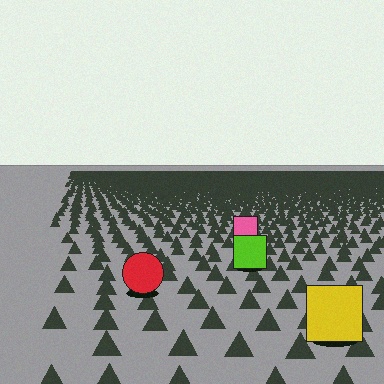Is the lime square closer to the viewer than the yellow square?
No. The yellow square is closer — you can tell from the texture gradient: the ground texture is coarser near it.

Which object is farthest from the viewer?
The pink square is farthest from the viewer. It appears smaller and the ground texture around it is denser.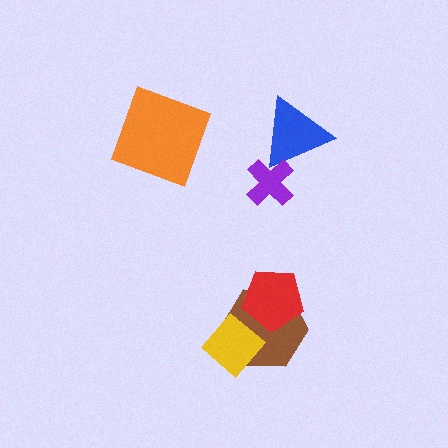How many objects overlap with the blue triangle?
1 object overlaps with the blue triangle.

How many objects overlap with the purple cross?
1 object overlaps with the purple cross.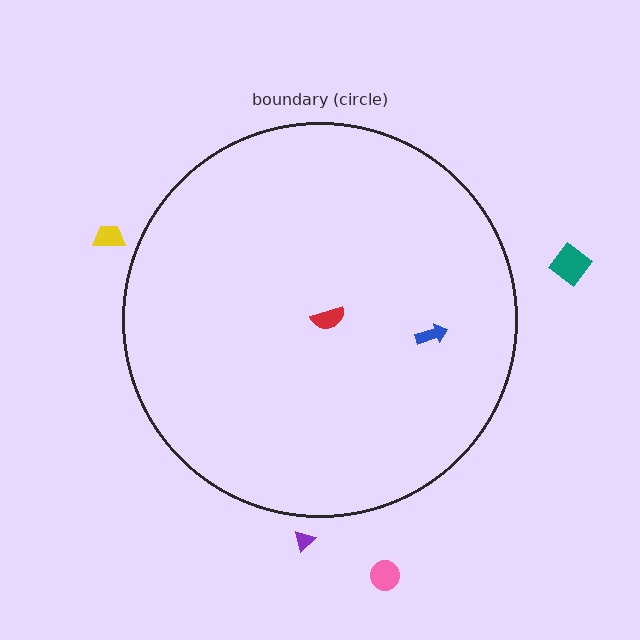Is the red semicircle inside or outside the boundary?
Inside.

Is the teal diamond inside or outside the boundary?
Outside.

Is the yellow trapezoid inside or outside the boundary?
Outside.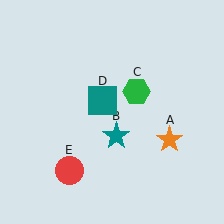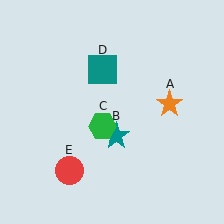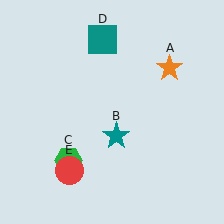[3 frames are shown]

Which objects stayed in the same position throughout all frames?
Teal star (object B) and red circle (object E) remained stationary.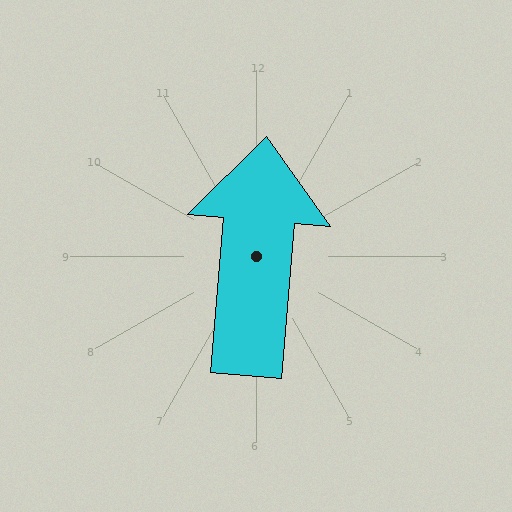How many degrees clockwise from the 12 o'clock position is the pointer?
Approximately 5 degrees.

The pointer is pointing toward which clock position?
Roughly 12 o'clock.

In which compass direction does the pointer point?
North.